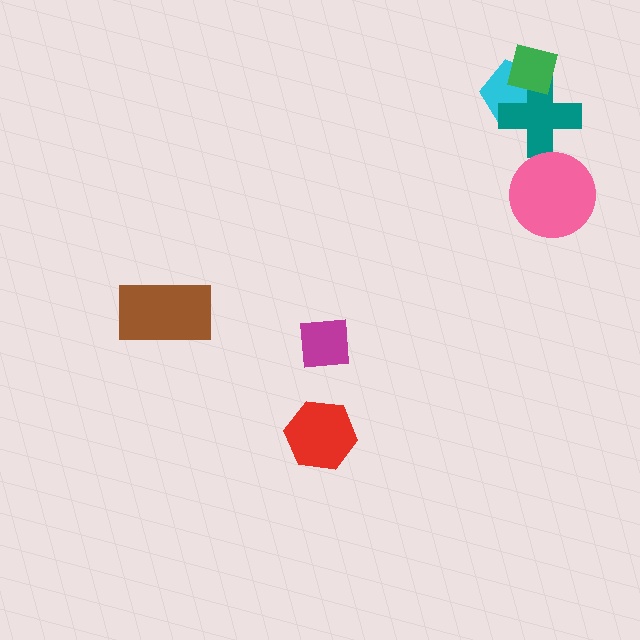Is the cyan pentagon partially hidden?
Yes, it is partially covered by another shape.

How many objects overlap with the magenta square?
0 objects overlap with the magenta square.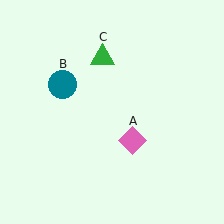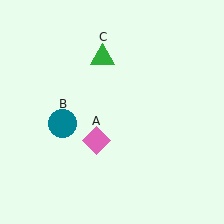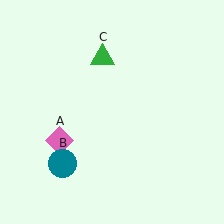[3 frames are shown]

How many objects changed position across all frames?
2 objects changed position: pink diamond (object A), teal circle (object B).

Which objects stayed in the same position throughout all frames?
Green triangle (object C) remained stationary.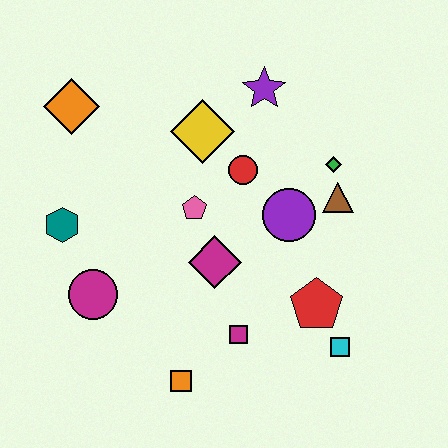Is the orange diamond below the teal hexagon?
No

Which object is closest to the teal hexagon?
The magenta circle is closest to the teal hexagon.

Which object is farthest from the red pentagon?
The orange diamond is farthest from the red pentagon.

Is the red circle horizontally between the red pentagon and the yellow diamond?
Yes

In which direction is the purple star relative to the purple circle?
The purple star is above the purple circle.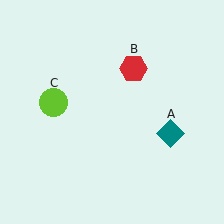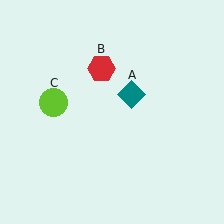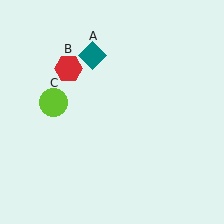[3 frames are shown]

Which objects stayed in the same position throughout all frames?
Lime circle (object C) remained stationary.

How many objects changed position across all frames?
2 objects changed position: teal diamond (object A), red hexagon (object B).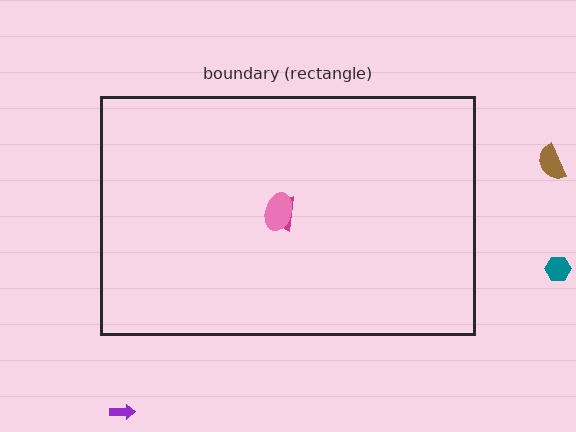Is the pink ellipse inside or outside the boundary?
Inside.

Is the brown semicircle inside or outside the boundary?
Outside.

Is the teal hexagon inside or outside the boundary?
Outside.